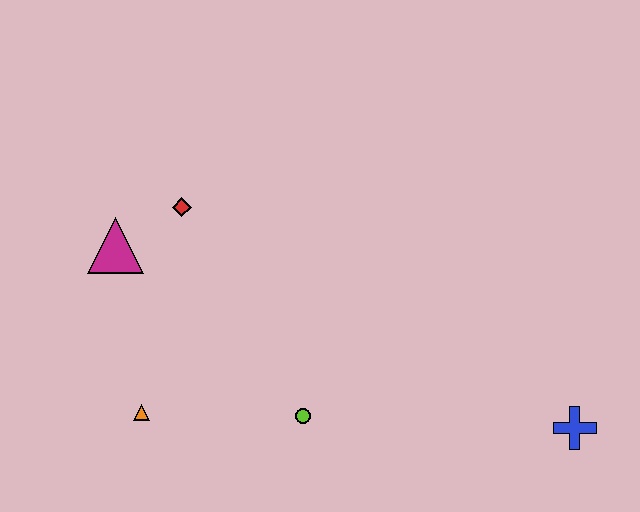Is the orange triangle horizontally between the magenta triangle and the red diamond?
Yes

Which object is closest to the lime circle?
The orange triangle is closest to the lime circle.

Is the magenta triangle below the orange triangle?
No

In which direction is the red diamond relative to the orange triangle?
The red diamond is above the orange triangle.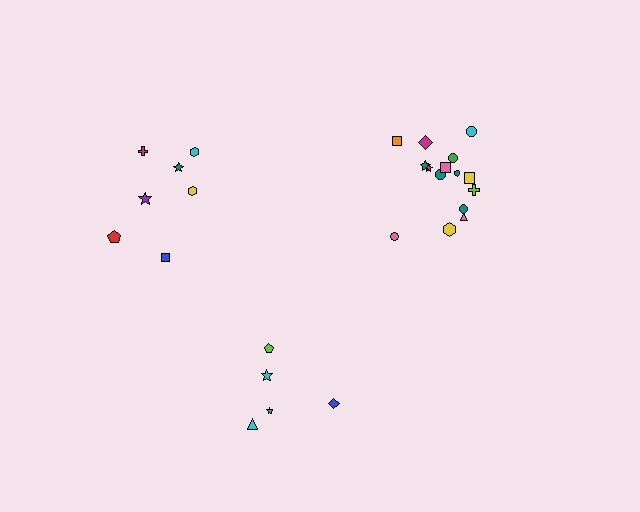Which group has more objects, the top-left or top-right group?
The top-right group.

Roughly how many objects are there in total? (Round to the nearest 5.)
Roughly 25 objects in total.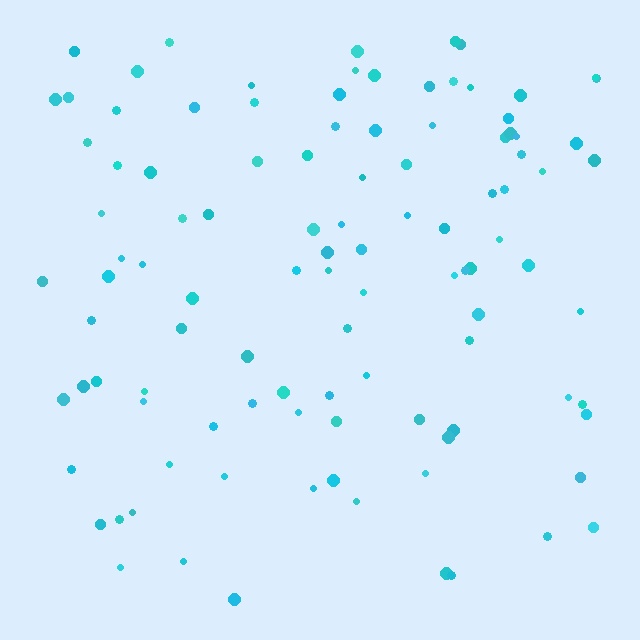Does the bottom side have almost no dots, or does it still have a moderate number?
Still a moderate number, just noticeably fewer than the top.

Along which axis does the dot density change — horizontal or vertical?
Vertical.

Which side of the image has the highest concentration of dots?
The top.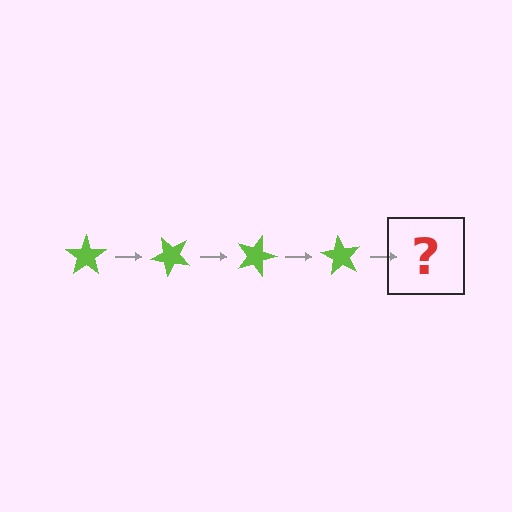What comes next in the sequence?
The next element should be a lime star rotated 180 degrees.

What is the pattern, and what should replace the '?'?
The pattern is that the star rotates 45 degrees each step. The '?' should be a lime star rotated 180 degrees.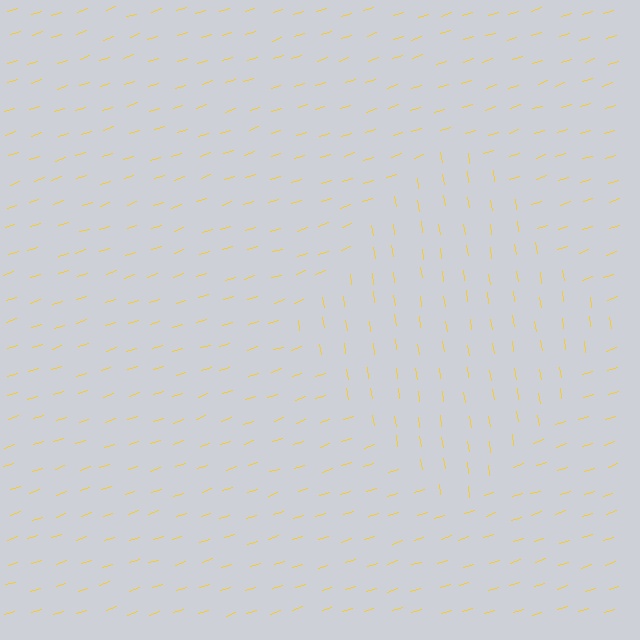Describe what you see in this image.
The image is filled with small yellow line segments. A diamond region in the image has lines oriented differently from the surrounding lines, creating a visible texture boundary.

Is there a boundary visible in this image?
Yes, there is a texture boundary formed by a change in line orientation.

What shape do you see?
I see a diamond.